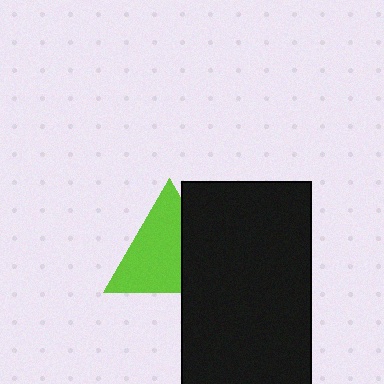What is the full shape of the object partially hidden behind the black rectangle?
The partially hidden object is a lime triangle.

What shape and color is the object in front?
The object in front is a black rectangle.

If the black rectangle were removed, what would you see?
You would see the complete lime triangle.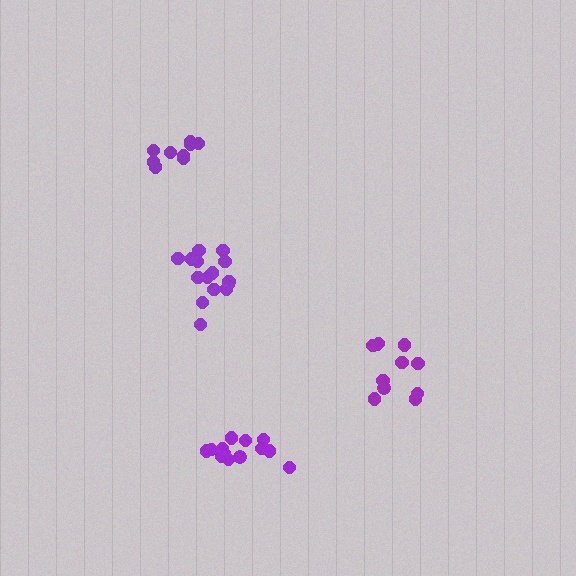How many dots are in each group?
Group 1: 13 dots, Group 2: 9 dots, Group 3: 15 dots, Group 4: 11 dots (48 total).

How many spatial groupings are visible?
There are 4 spatial groupings.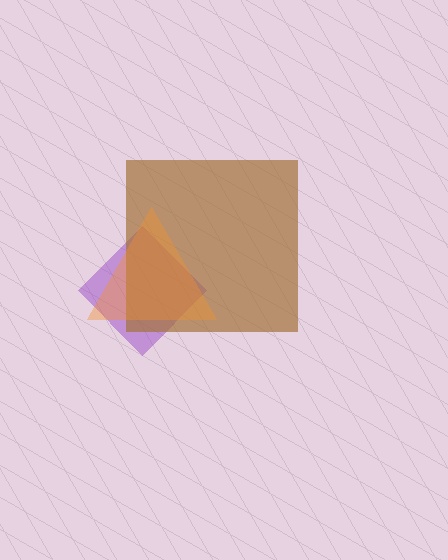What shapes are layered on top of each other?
The layered shapes are: a purple diamond, a brown square, an orange triangle.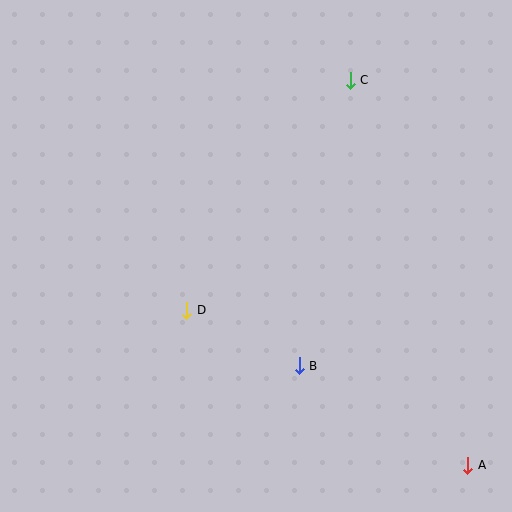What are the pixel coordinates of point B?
Point B is at (299, 366).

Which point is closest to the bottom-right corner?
Point A is closest to the bottom-right corner.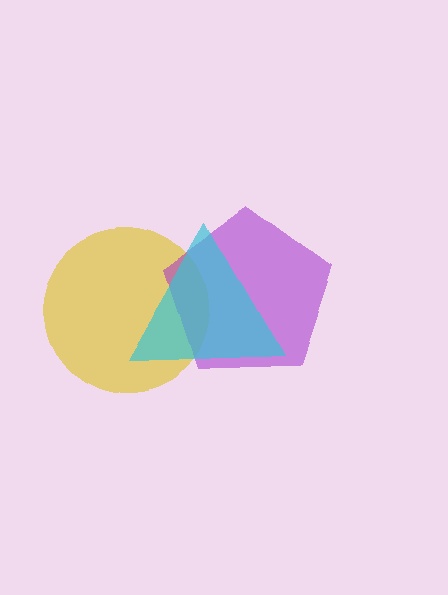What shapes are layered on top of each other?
The layered shapes are: a yellow circle, a purple pentagon, a cyan triangle.